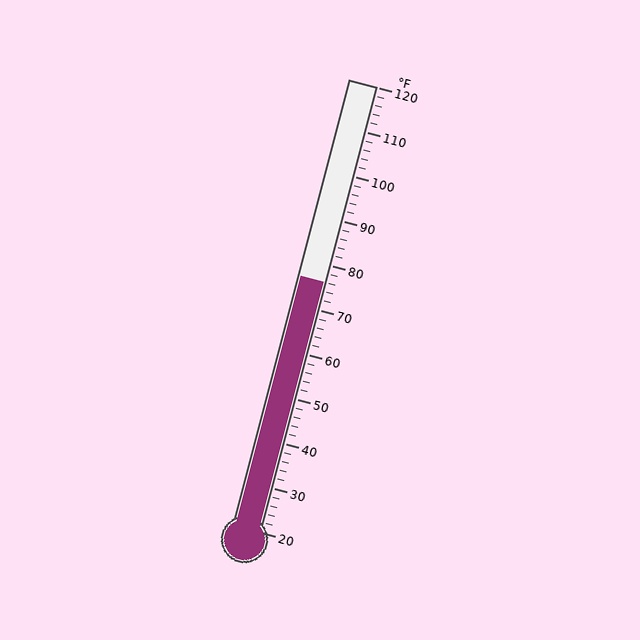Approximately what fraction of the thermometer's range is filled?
The thermometer is filled to approximately 55% of its range.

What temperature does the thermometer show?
The thermometer shows approximately 76°F.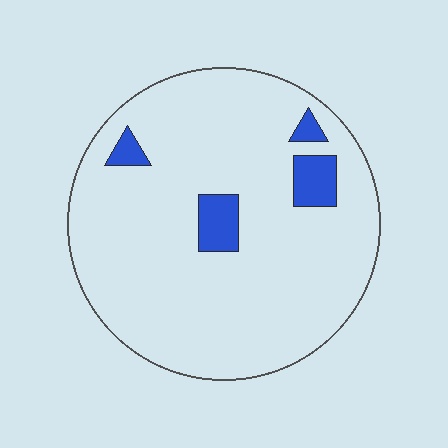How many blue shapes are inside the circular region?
4.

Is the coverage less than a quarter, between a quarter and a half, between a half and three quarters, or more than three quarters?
Less than a quarter.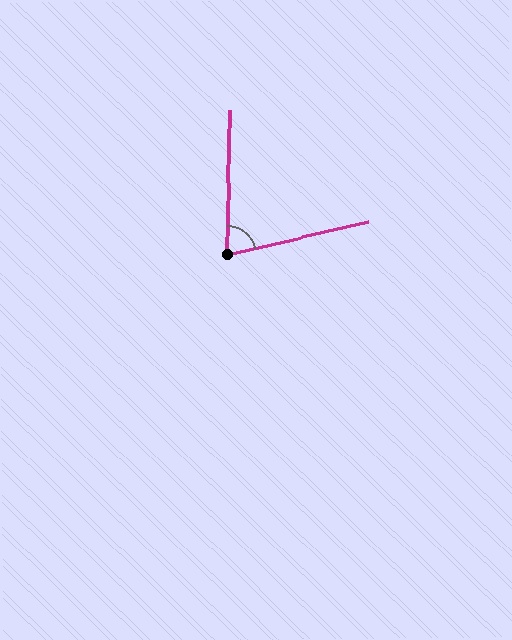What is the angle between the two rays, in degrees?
Approximately 75 degrees.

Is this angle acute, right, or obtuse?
It is acute.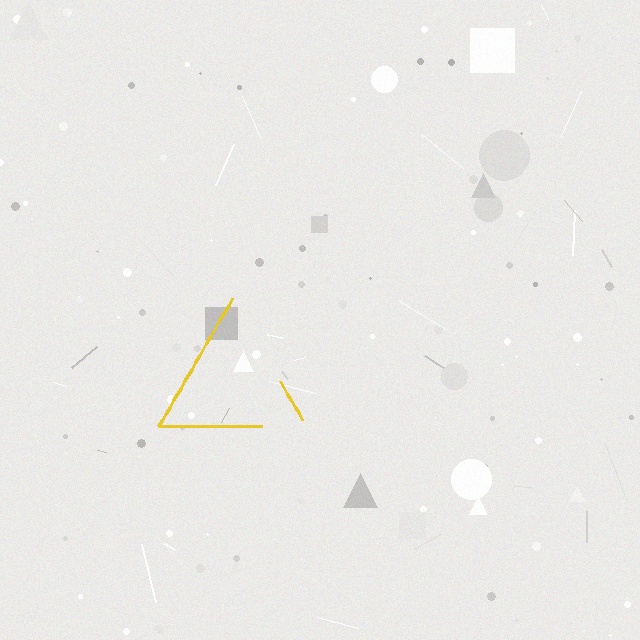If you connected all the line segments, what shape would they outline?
They would outline a triangle.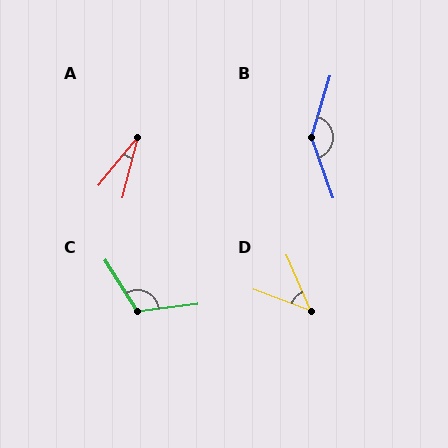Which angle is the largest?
B, at approximately 144 degrees.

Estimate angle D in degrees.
Approximately 46 degrees.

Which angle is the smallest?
A, at approximately 26 degrees.